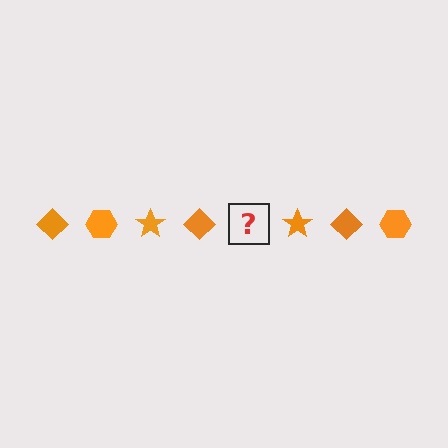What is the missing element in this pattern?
The missing element is an orange hexagon.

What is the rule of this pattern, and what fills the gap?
The rule is that the pattern cycles through diamond, hexagon, star shapes in orange. The gap should be filled with an orange hexagon.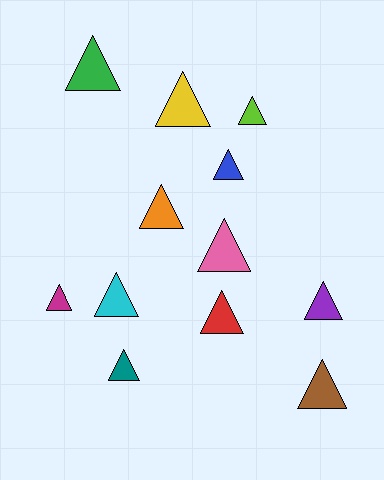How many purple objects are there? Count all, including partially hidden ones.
There is 1 purple object.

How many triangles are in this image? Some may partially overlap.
There are 12 triangles.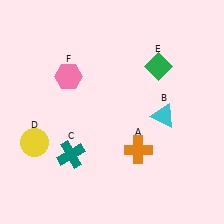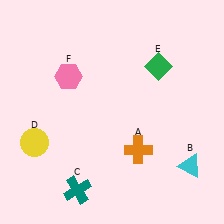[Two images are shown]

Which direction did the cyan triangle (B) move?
The cyan triangle (B) moved down.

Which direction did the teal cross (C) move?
The teal cross (C) moved down.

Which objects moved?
The objects that moved are: the cyan triangle (B), the teal cross (C).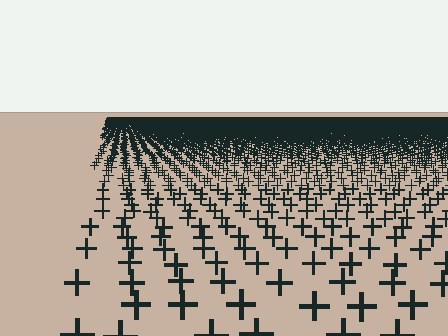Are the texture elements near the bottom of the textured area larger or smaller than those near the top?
Larger. Near the bottom, elements are closer to the viewer and appear at a bigger on-screen size.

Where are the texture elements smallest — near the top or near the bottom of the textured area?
Near the top.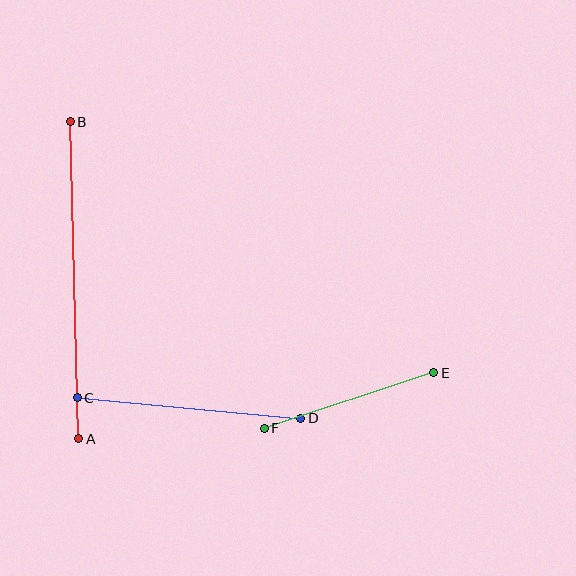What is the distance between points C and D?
The distance is approximately 224 pixels.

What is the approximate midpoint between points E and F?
The midpoint is at approximately (349, 401) pixels.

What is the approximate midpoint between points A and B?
The midpoint is at approximately (74, 280) pixels.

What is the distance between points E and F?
The distance is approximately 178 pixels.